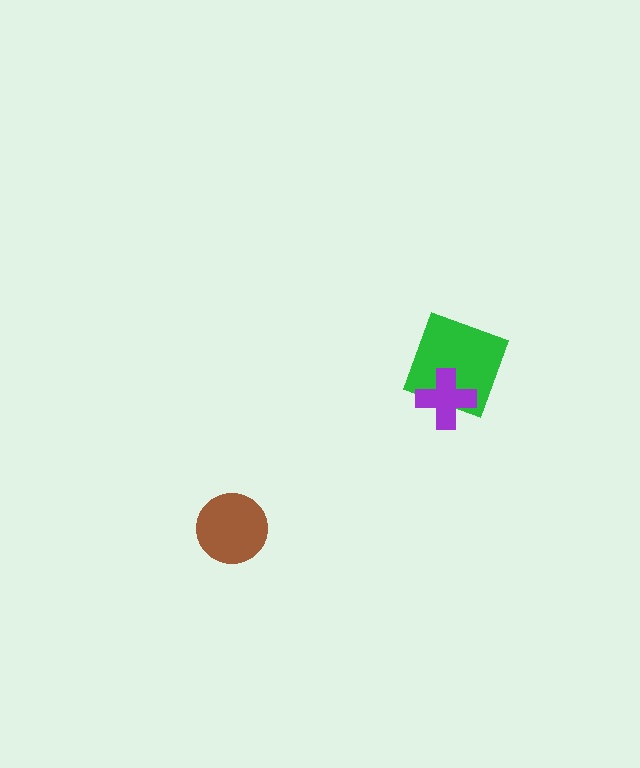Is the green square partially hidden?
Yes, it is partially covered by another shape.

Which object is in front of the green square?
The purple cross is in front of the green square.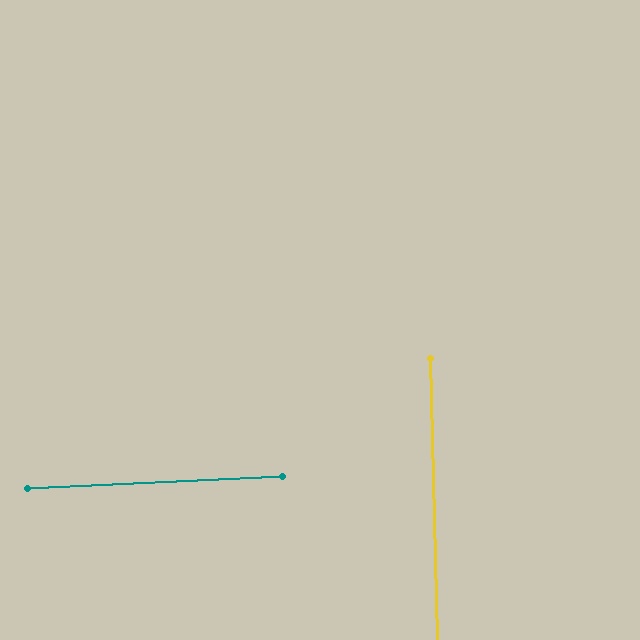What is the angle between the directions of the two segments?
Approximately 89 degrees.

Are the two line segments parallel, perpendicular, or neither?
Perpendicular — they meet at approximately 89°.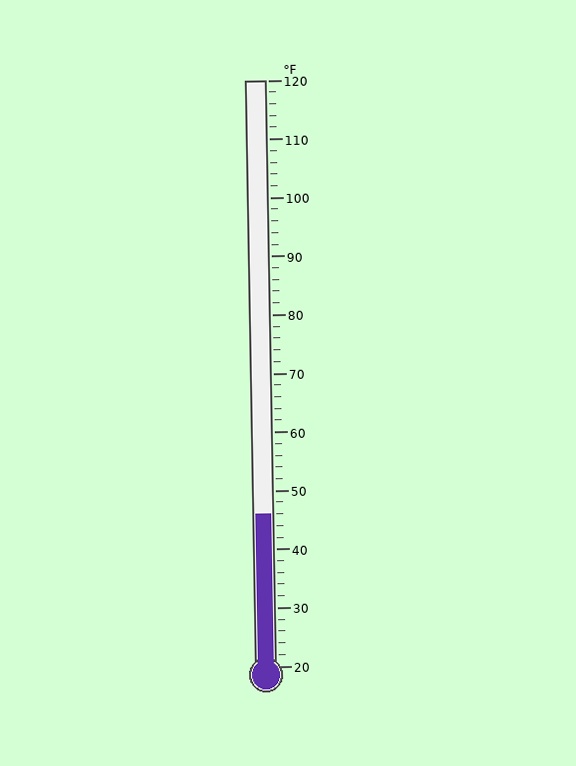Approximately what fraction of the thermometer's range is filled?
The thermometer is filled to approximately 25% of its range.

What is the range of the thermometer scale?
The thermometer scale ranges from 20°F to 120°F.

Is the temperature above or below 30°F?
The temperature is above 30°F.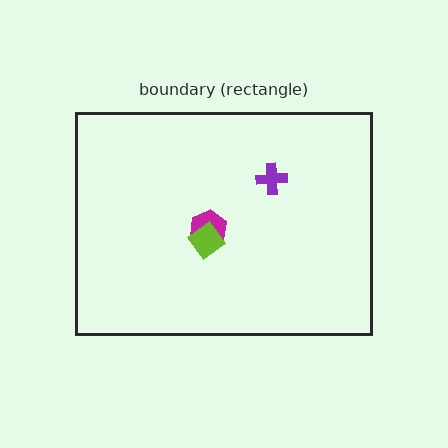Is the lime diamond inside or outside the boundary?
Inside.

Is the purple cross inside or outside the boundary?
Inside.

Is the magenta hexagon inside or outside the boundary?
Inside.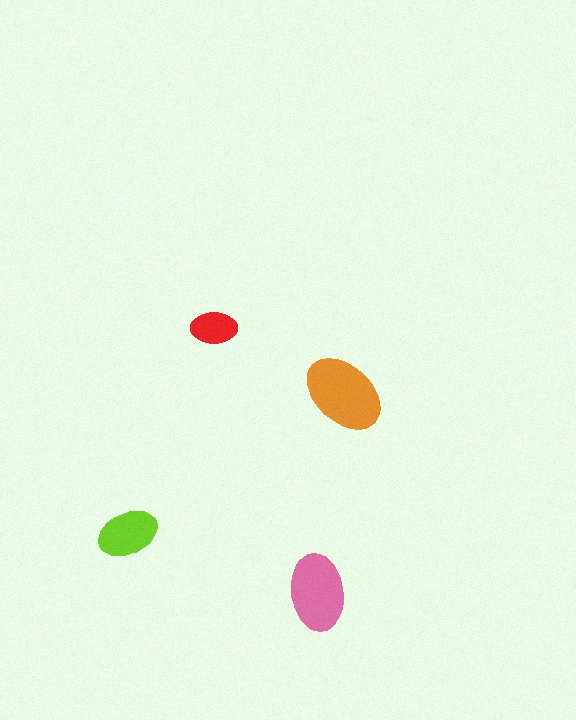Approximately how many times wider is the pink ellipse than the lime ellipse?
About 1.5 times wider.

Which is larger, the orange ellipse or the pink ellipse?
The orange one.